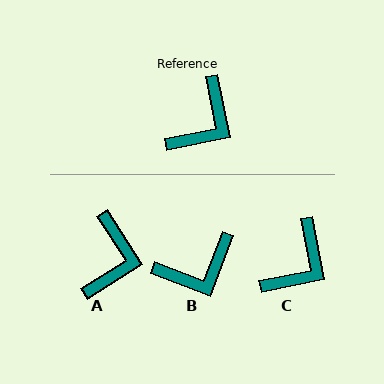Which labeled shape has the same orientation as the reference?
C.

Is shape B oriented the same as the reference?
No, it is off by about 32 degrees.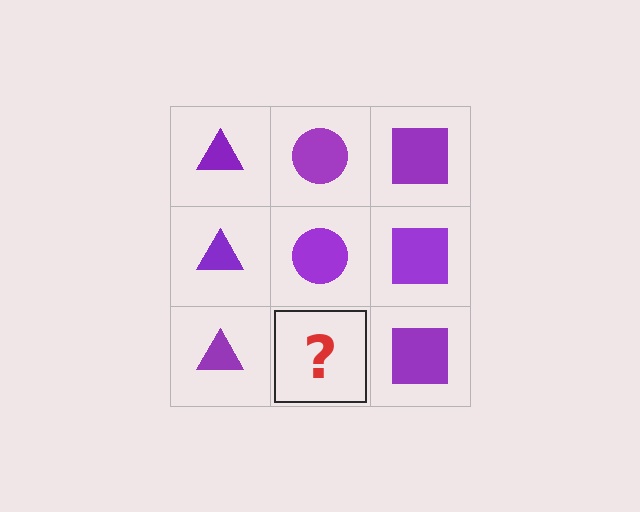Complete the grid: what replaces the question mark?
The question mark should be replaced with a purple circle.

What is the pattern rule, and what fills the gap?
The rule is that each column has a consistent shape. The gap should be filled with a purple circle.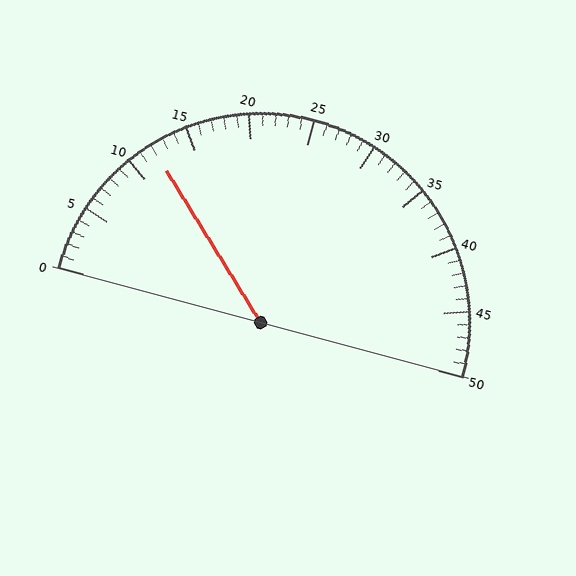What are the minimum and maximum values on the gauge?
The gauge ranges from 0 to 50.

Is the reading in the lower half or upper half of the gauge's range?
The reading is in the lower half of the range (0 to 50).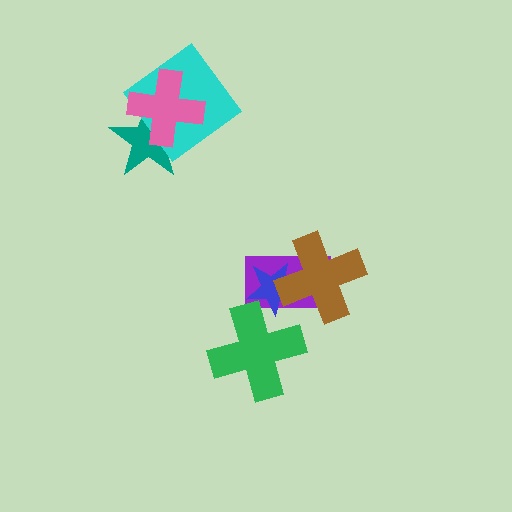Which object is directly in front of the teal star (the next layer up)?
The cyan diamond is directly in front of the teal star.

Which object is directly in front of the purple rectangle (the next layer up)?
The blue star is directly in front of the purple rectangle.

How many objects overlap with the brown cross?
2 objects overlap with the brown cross.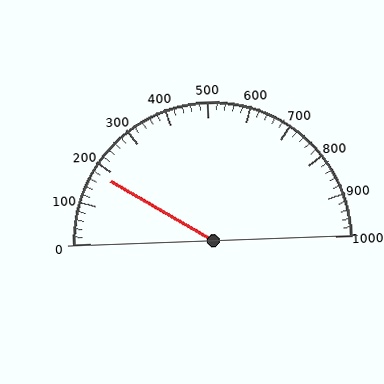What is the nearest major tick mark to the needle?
The nearest major tick mark is 200.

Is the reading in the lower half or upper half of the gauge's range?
The reading is in the lower half of the range (0 to 1000).